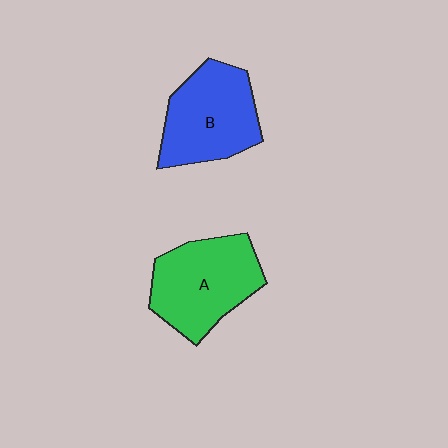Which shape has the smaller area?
Shape B (blue).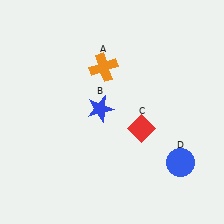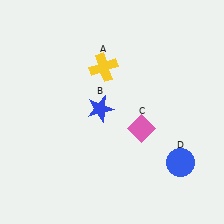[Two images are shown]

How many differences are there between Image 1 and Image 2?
There are 2 differences between the two images.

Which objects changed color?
A changed from orange to yellow. C changed from red to pink.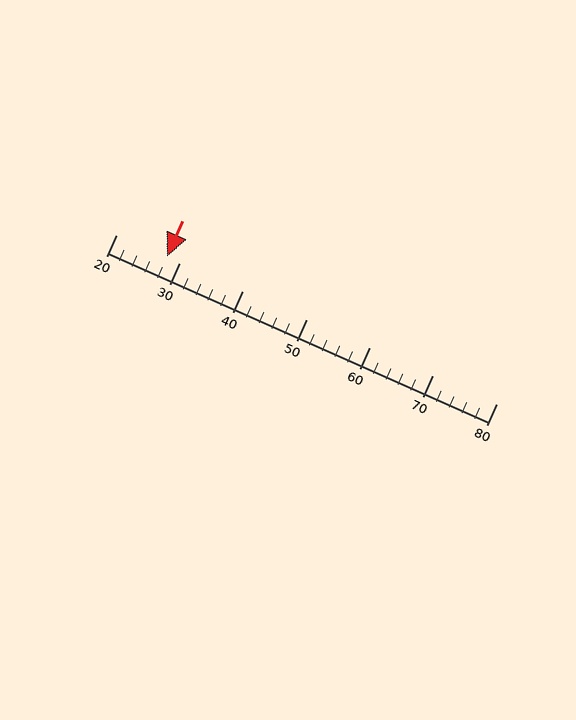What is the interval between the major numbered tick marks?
The major tick marks are spaced 10 units apart.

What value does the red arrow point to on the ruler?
The red arrow points to approximately 28.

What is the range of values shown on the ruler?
The ruler shows values from 20 to 80.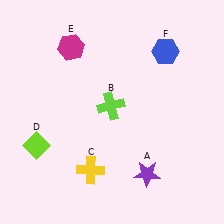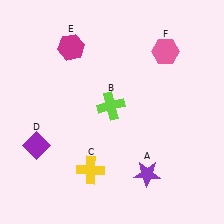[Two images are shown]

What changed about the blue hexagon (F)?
In Image 1, F is blue. In Image 2, it changed to pink.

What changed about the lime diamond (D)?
In Image 1, D is lime. In Image 2, it changed to purple.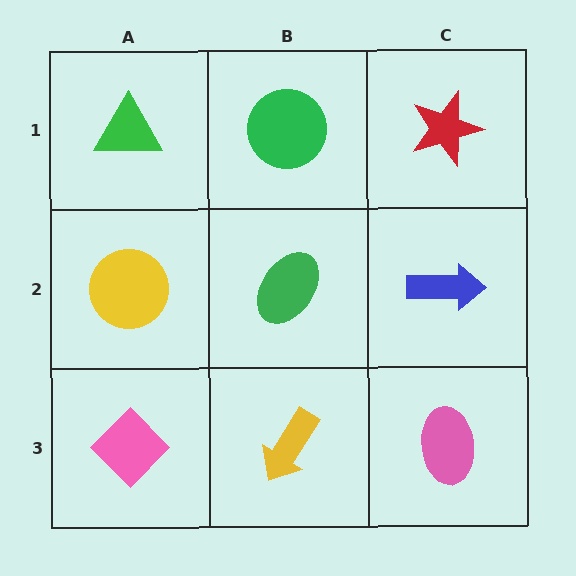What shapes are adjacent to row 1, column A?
A yellow circle (row 2, column A), a green circle (row 1, column B).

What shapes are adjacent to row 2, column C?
A red star (row 1, column C), a pink ellipse (row 3, column C), a green ellipse (row 2, column B).